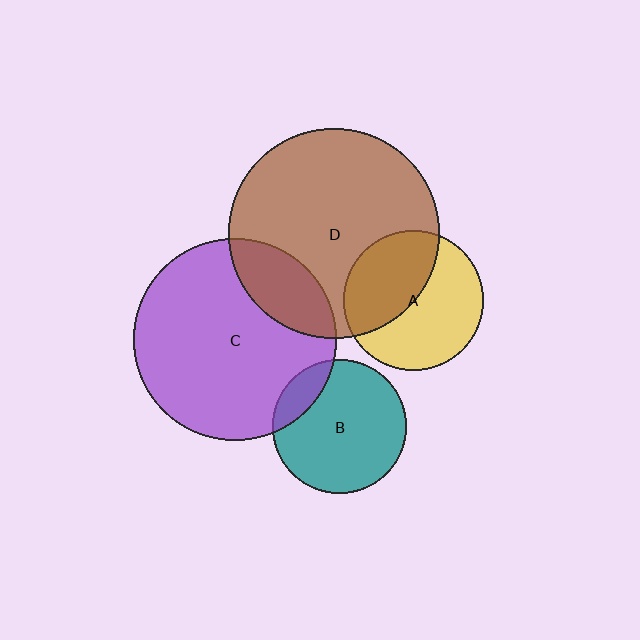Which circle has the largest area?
Circle D (brown).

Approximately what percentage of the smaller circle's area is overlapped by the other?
Approximately 20%.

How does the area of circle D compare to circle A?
Approximately 2.3 times.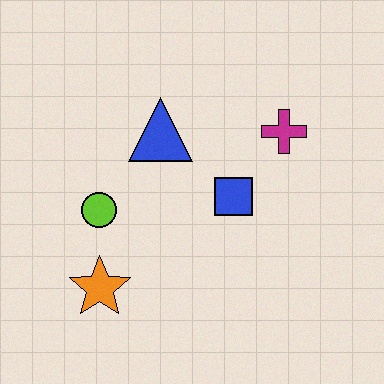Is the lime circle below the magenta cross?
Yes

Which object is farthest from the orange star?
The magenta cross is farthest from the orange star.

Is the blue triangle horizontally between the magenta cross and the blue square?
No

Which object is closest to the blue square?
The magenta cross is closest to the blue square.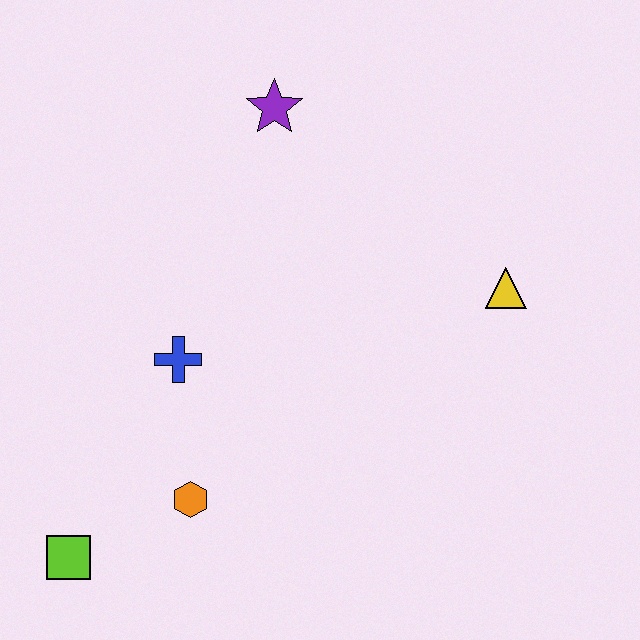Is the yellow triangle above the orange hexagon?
Yes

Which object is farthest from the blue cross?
The yellow triangle is farthest from the blue cross.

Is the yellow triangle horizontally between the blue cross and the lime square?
No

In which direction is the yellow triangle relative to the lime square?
The yellow triangle is to the right of the lime square.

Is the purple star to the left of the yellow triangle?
Yes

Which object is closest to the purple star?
The blue cross is closest to the purple star.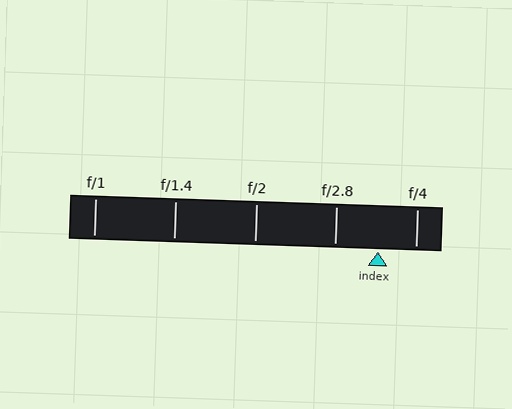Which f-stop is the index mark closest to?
The index mark is closest to f/4.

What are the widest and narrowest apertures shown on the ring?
The widest aperture shown is f/1 and the narrowest is f/4.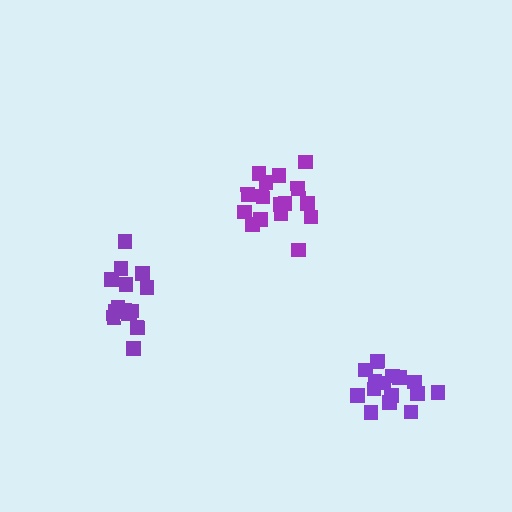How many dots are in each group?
Group 1: 16 dots, Group 2: 15 dots, Group 3: 16 dots (47 total).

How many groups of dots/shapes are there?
There are 3 groups.